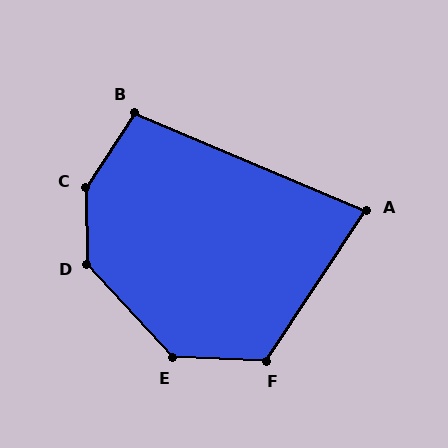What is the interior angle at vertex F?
Approximately 122 degrees (obtuse).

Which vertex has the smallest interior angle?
A, at approximately 79 degrees.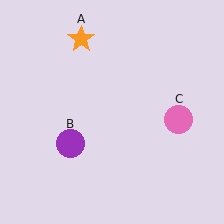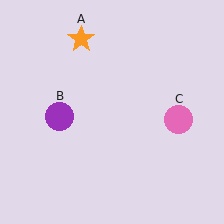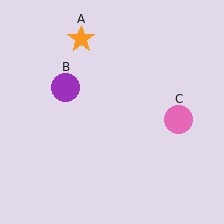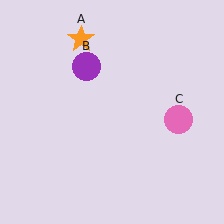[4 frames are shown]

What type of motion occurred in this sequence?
The purple circle (object B) rotated clockwise around the center of the scene.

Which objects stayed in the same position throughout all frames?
Orange star (object A) and pink circle (object C) remained stationary.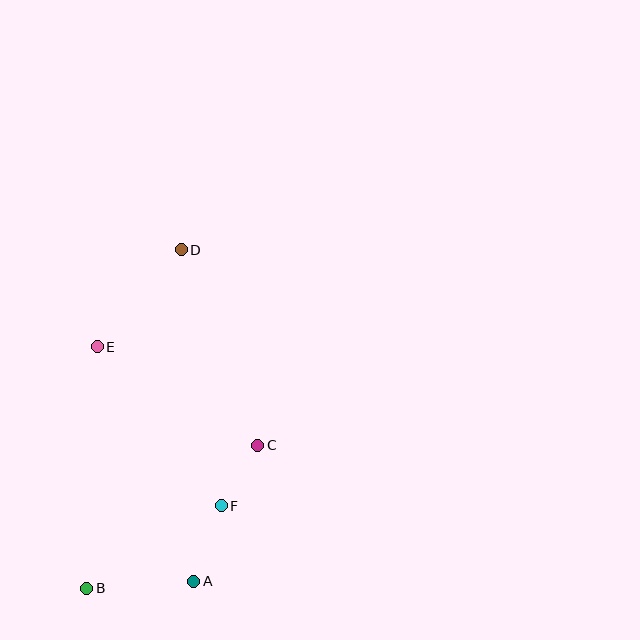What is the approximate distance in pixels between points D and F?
The distance between D and F is approximately 260 pixels.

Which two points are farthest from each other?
Points B and D are farthest from each other.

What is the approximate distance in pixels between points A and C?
The distance between A and C is approximately 150 pixels.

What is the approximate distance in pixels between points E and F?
The distance between E and F is approximately 202 pixels.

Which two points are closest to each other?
Points C and F are closest to each other.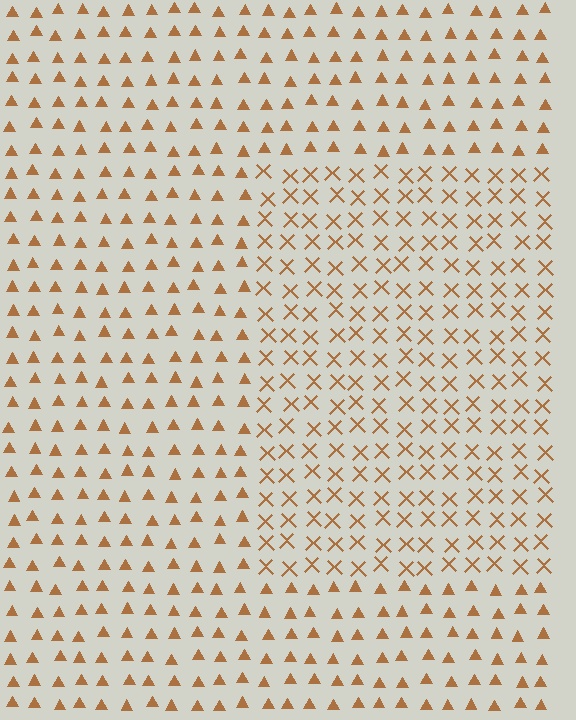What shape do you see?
I see a rectangle.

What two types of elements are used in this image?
The image uses X marks inside the rectangle region and triangles outside it.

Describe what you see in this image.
The image is filled with small brown elements arranged in a uniform grid. A rectangle-shaped region contains X marks, while the surrounding area contains triangles. The boundary is defined purely by the change in element shape.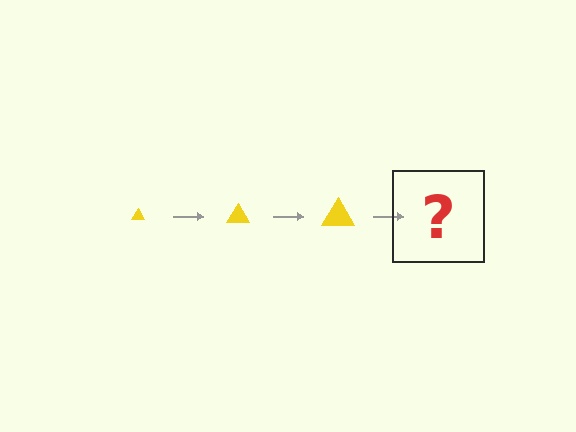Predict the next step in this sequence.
The next step is a yellow triangle, larger than the previous one.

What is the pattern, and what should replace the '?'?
The pattern is that the triangle gets progressively larger each step. The '?' should be a yellow triangle, larger than the previous one.